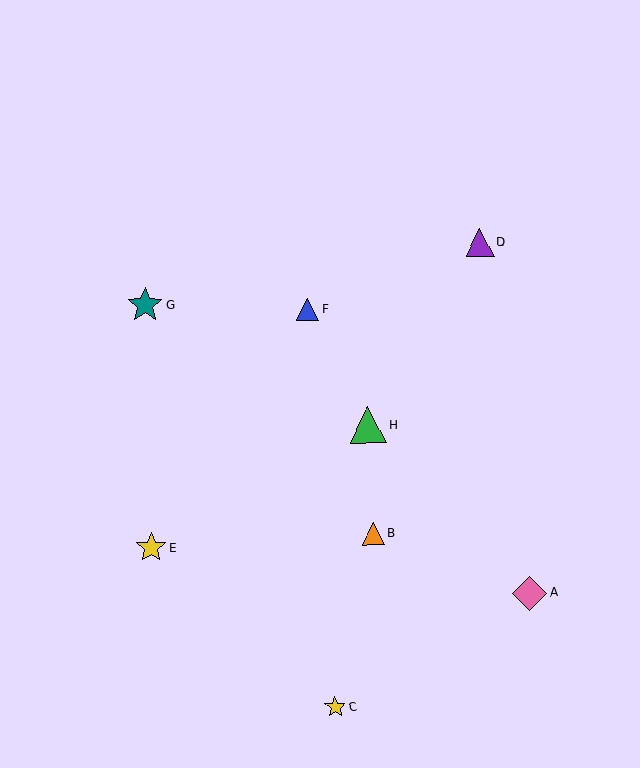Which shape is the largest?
The green triangle (labeled H) is the largest.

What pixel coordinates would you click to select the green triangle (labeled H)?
Click at (368, 425) to select the green triangle H.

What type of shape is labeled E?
Shape E is a yellow star.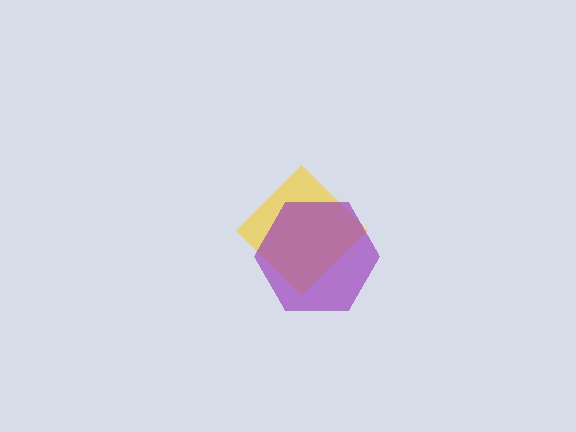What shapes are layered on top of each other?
The layered shapes are: a yellow diamond, a purple hexagon.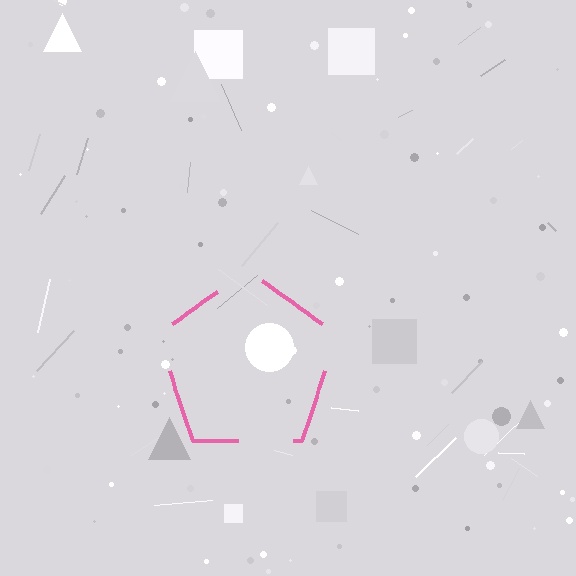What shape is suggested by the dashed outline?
The dashed outline suggests a pentagon.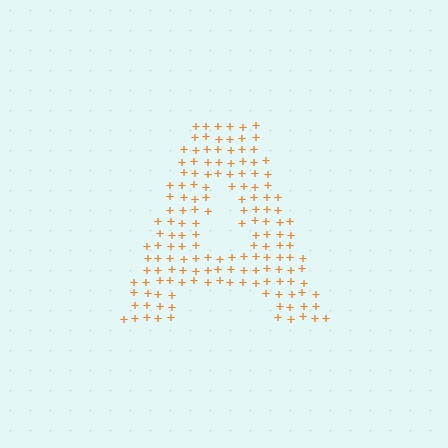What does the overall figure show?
The overall figure shows the letter A.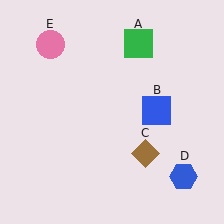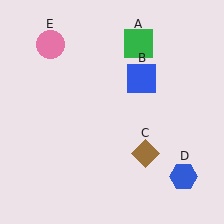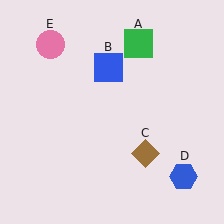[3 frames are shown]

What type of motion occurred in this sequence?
The blue square (object B) rotated counterclockwise around the center of the scene.